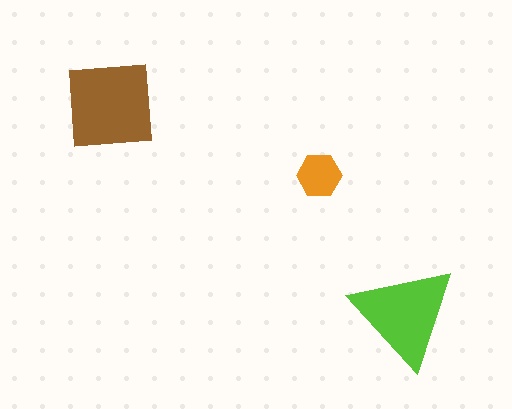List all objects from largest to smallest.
The brown square, the lime triangle, the orange hexagon.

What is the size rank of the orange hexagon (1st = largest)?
3rd.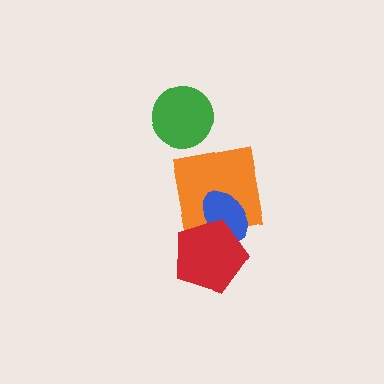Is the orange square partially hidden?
Yes, it is partially covered by another shape.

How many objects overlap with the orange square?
2 objects overlap with the orange square.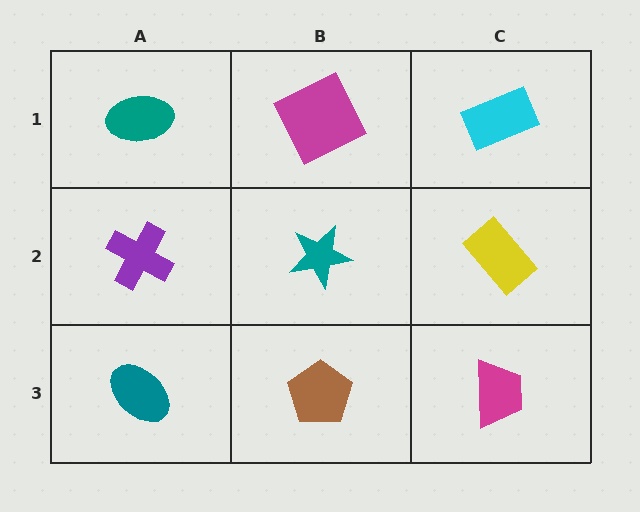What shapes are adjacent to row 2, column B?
A magenta square (row 1, column B), a brown pentagon (row 3, column B), a purple cross (row 2, column A), a yellow rectangle (row 2, column C).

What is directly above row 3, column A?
A purple cross.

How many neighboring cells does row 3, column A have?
2.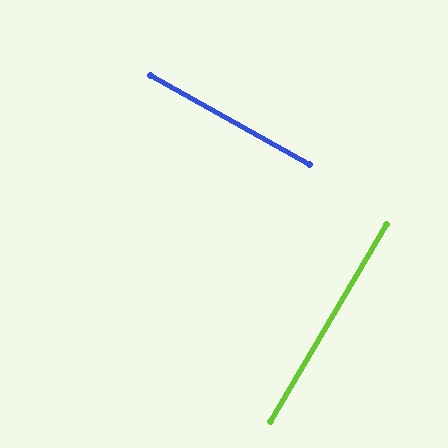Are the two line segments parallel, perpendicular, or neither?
Perpendicular — they meet at approximately 89°.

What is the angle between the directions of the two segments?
Approximately 89 degrees.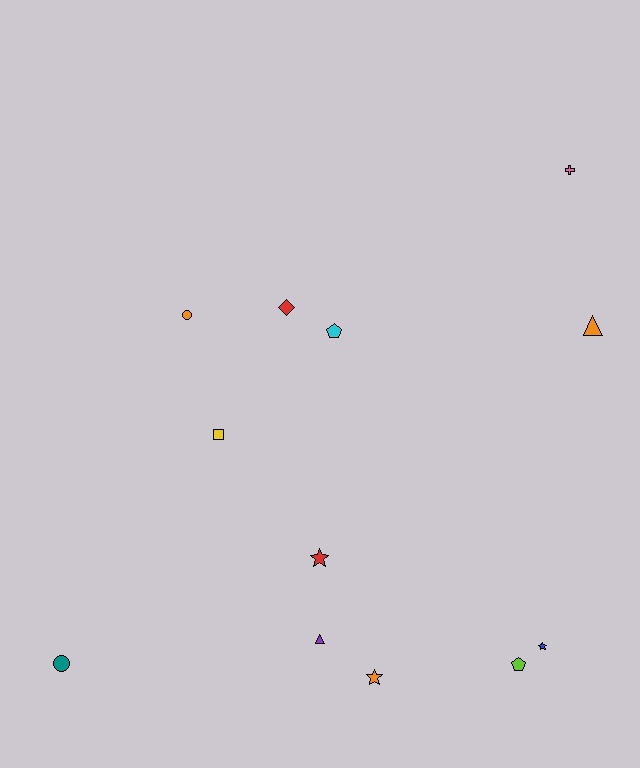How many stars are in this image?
There are 3 stars.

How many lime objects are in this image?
There is 1 lime object.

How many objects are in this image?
There are 12 objects.